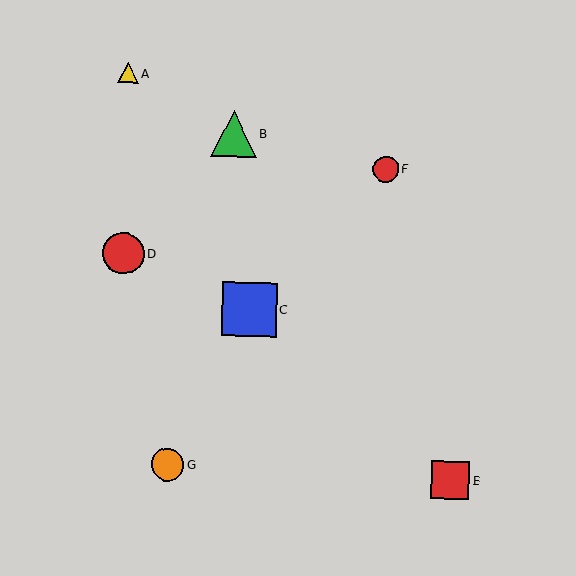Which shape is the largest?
The blue square (labeled C) is the largest.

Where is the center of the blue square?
The center of the blue square is at (249, 309).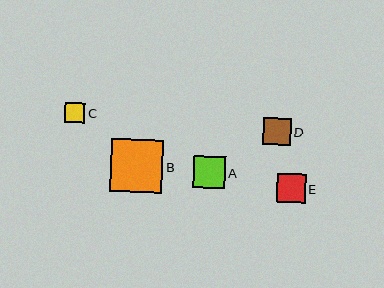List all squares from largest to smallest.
From largest to smallest: B, A, E, D, C.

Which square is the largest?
Square B is the largest with a size of approximately 53 pixels.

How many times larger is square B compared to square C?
Square B is approximately 2.5 times the size of square C.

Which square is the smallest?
Square C is the smallest with a size of approximately 21 pixels.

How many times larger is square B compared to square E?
Square B is approximately 1.8 times the size of square E.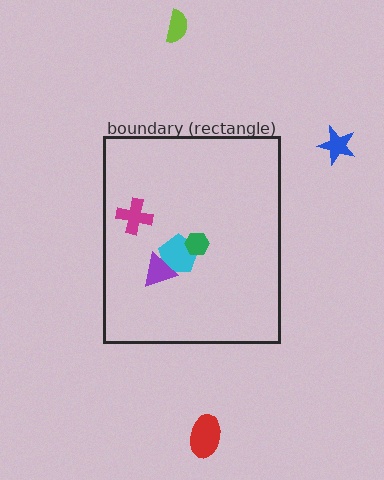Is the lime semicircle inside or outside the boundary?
Outside.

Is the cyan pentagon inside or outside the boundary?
Inside.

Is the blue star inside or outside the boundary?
Outside.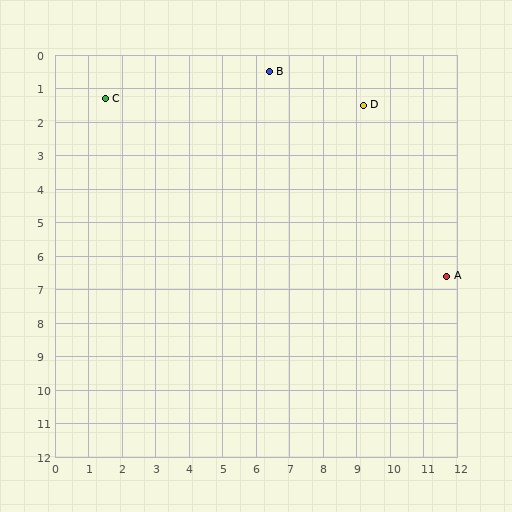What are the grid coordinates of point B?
Point B is at approximately (6.4, 0.5).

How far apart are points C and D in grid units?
Points C and D are about 7.7 grid units apart.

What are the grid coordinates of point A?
Point A is at approximately (11.7, 6.6).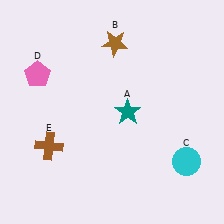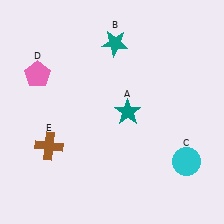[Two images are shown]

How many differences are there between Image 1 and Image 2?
There is 1 difference between the two images.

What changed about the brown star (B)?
In Image 1, B is brown. In Image 2, it changed to teal.